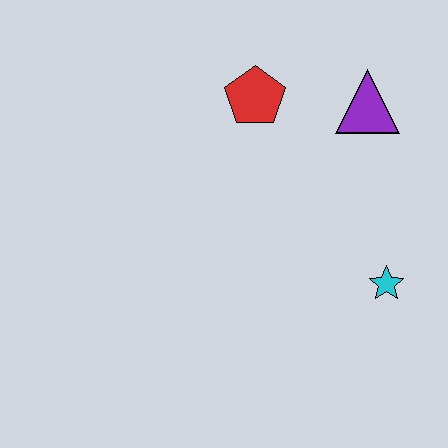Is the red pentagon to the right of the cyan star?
No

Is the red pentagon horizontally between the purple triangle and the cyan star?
No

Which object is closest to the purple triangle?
The red pentagon is closest to the purple triangle.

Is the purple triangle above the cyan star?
Yes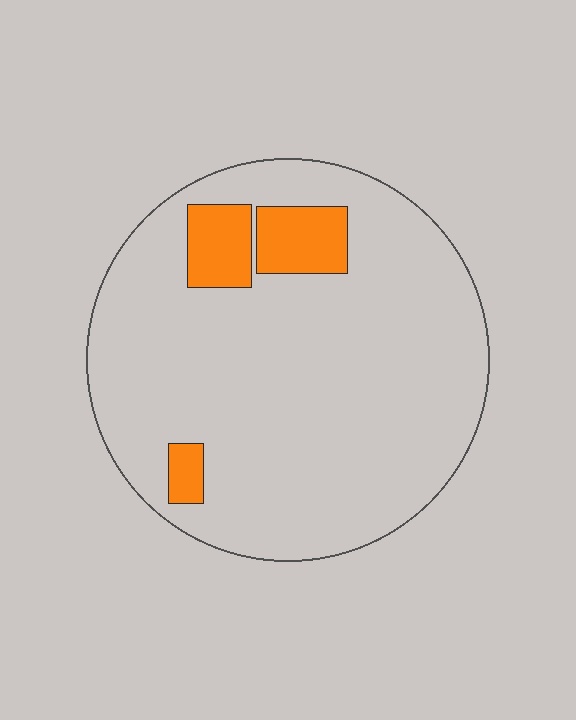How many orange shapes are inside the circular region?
3.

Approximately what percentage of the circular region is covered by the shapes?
Approximately 10%.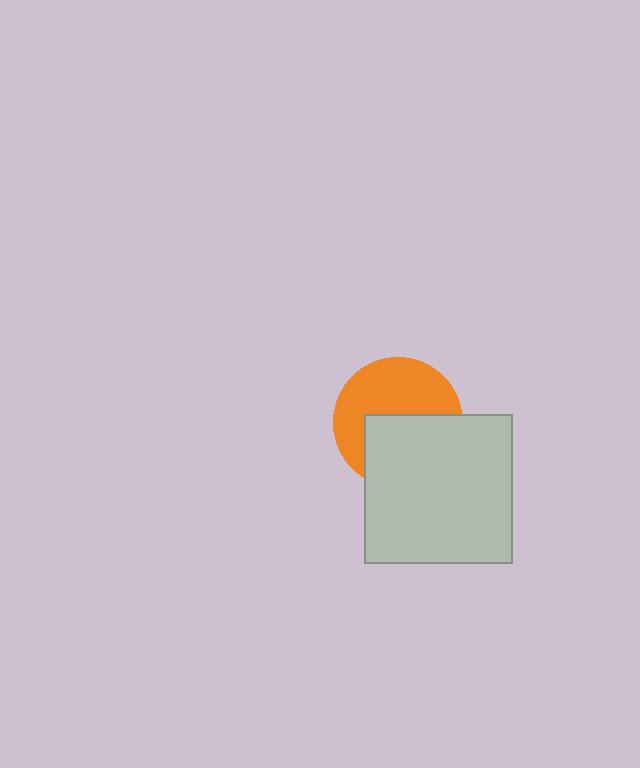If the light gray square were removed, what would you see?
You would see the complete orange circle.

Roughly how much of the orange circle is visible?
About half of it is visible (roughly 52%).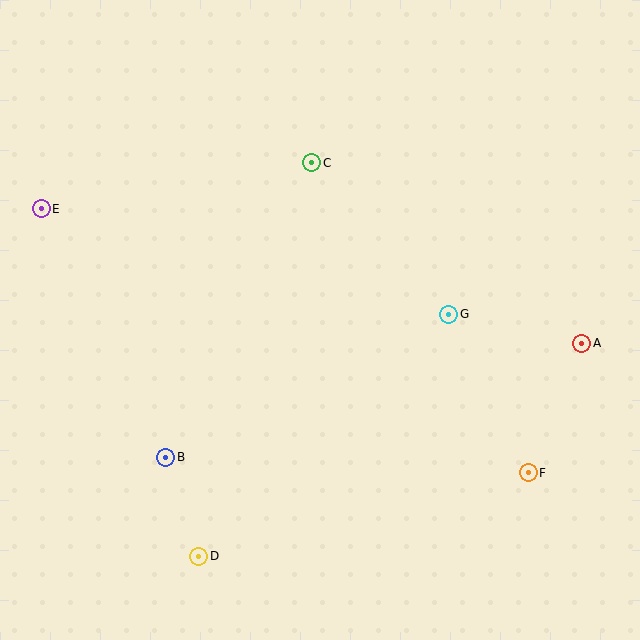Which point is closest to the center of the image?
Point G at (449, 314) is closest to the center.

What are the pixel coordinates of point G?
Point G is at (449, 314).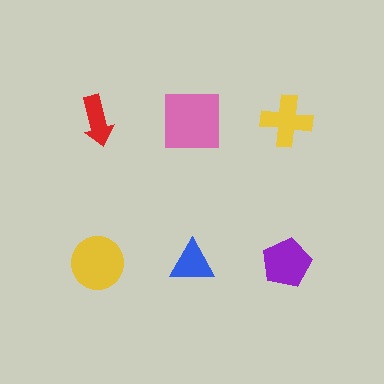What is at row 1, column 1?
A red arrow.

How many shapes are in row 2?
3 shapes.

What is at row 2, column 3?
A purple pentagon.